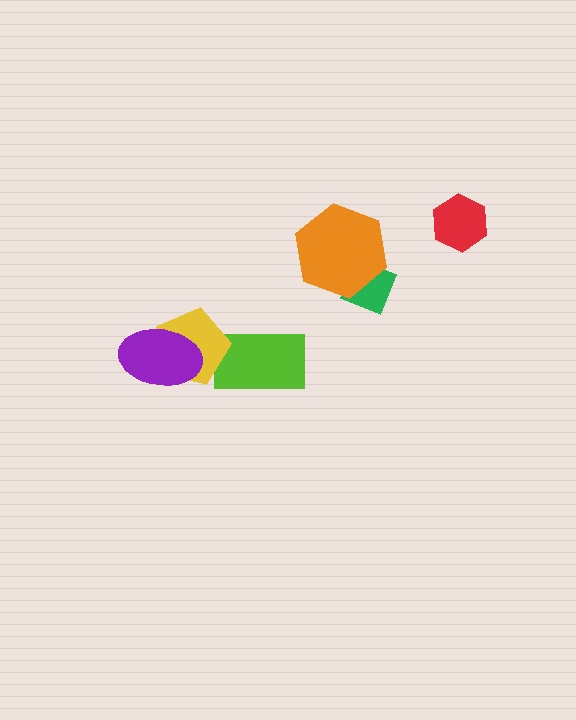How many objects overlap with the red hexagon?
0 objects overlap with the red hexagon.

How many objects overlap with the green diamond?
1 object overlaps with the green diamond.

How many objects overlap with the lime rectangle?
1 object overlaps with the lime rectangle.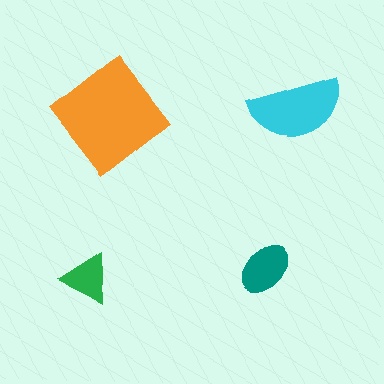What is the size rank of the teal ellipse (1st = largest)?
3rd.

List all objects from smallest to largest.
The green triangle, the teal ellipse, the cyan semicircle, the orange diamond.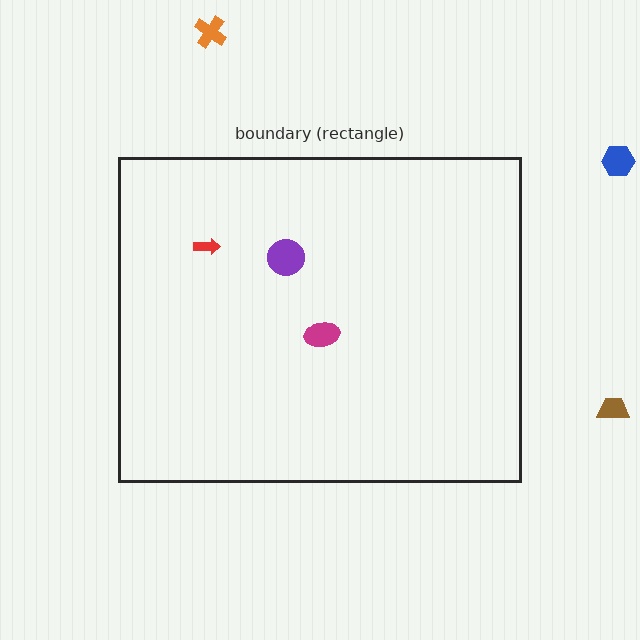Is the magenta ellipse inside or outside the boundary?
Inside.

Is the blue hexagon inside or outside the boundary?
Outside.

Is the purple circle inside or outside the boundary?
Inside.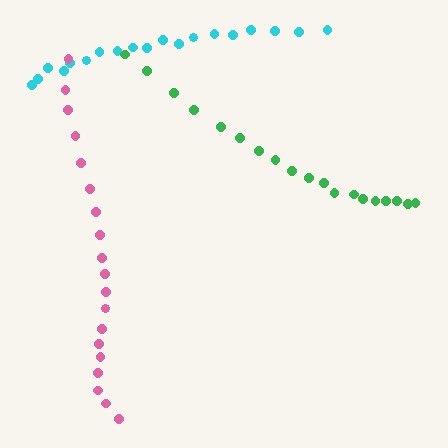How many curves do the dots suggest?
There are 3 distinct paths.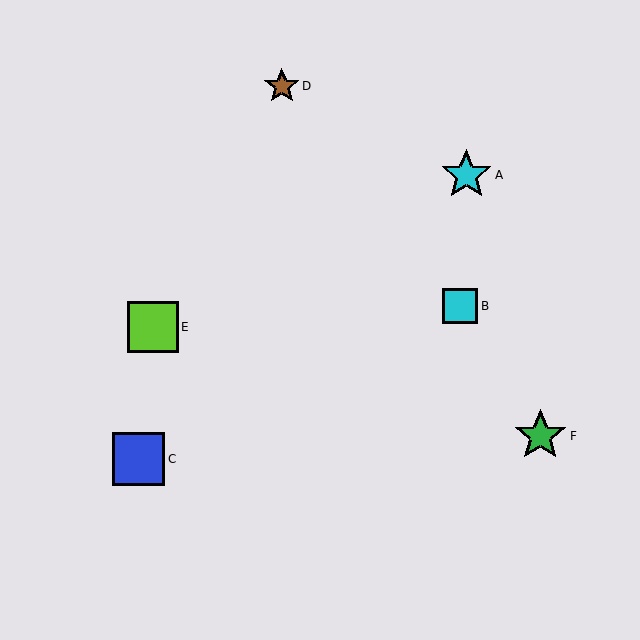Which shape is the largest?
The blue square (labeled C) is the largest.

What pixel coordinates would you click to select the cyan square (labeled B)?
Click at (460, 306) to select the cyan square B.